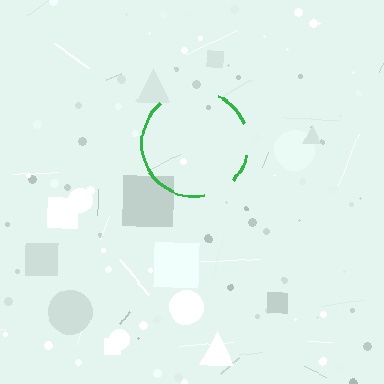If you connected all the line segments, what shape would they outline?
They would outline a circle.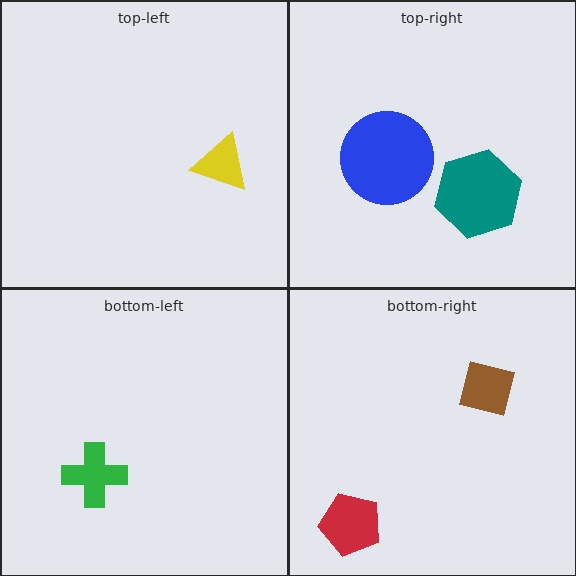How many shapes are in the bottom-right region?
2.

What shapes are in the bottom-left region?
The green cross.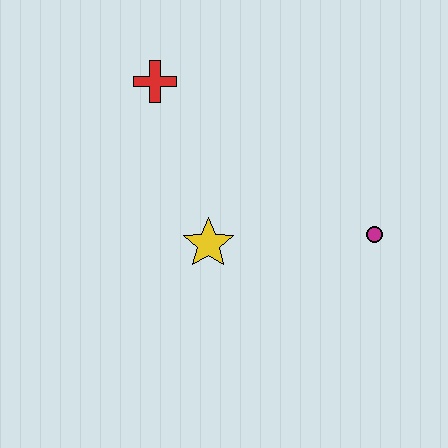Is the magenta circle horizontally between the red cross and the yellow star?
No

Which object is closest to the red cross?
The yellow star is closest to the red cross.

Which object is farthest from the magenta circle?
The red cross is farthest from the magenta circle.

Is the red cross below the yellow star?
No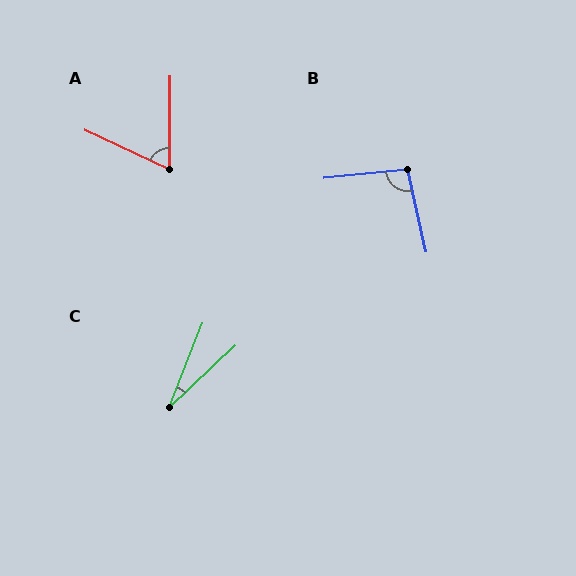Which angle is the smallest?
C, at approximately 25 degrees.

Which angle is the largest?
B, at approximately 97 degrees.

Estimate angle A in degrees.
Approximately 65 degrees.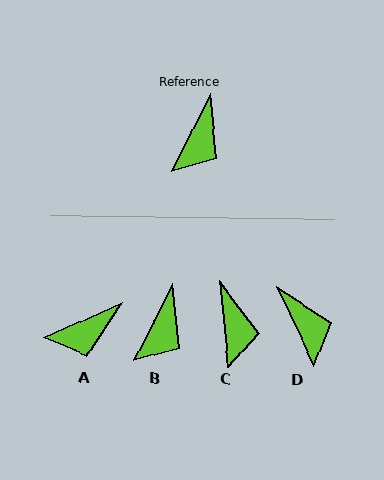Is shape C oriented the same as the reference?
No, it is off by about 31 degrees.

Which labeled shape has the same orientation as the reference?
B.